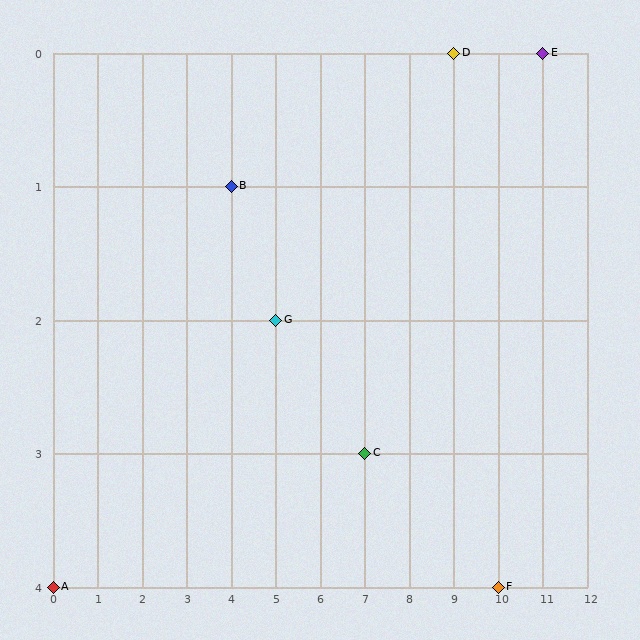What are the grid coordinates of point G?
Point G is at grid coordinates (5, 2).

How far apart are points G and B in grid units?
Points G and B are 1 column and 1 row apart (about 1.4 grid units diagonally).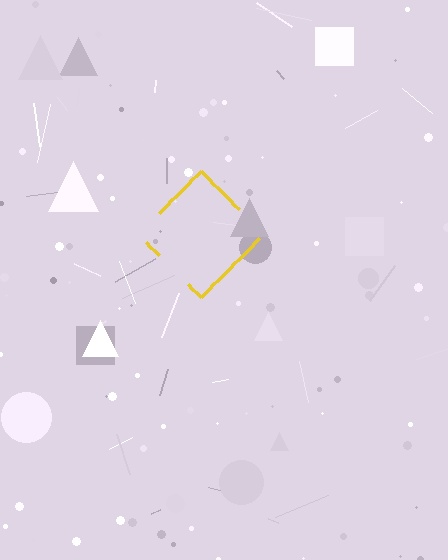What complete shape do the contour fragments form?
The contour fragments form a diamond.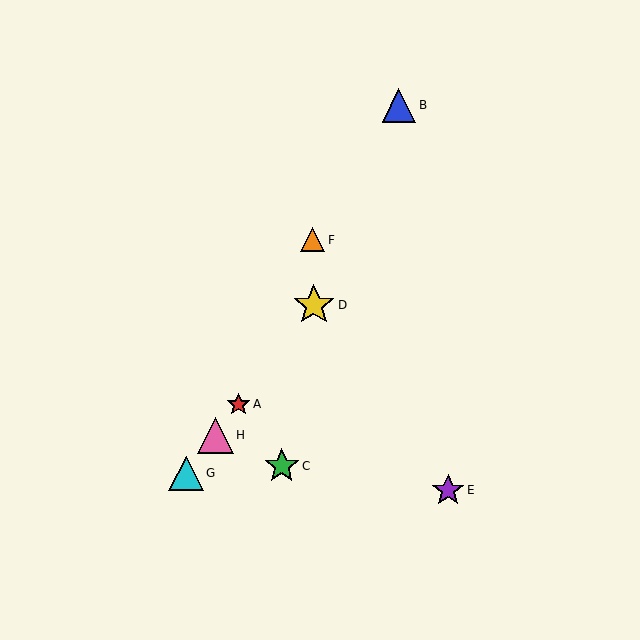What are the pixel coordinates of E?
Object E is at (448, 490).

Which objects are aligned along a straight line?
Objects A, D, G, H are aligned along a straight line.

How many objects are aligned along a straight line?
4 objects (A, D, G, H) are aligned along a straight line.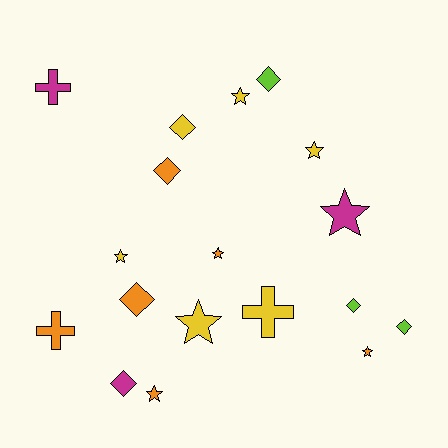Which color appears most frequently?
Orange, with 6 objects.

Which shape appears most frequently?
Star, with 8 objects.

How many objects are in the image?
There are 18 objects.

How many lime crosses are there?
There are no lime crosses.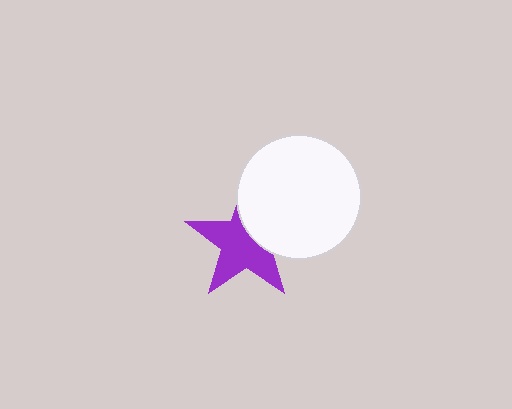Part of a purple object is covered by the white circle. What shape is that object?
It is a star.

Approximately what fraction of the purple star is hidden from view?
Roughly 35% of the purple star is hidden behind the white circle.